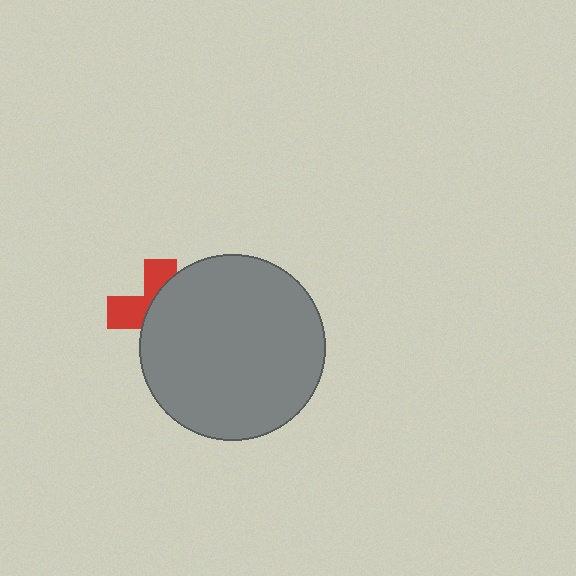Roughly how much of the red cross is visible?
A small part of it is visible (roughly 37%).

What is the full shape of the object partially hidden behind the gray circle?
The partially hidden object is a red cross.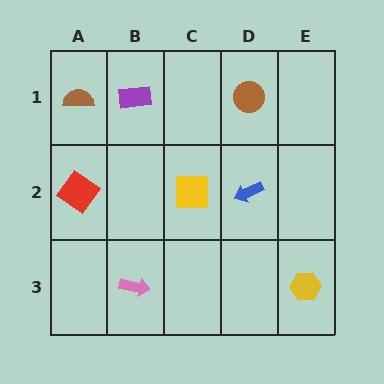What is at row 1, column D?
A brown circle.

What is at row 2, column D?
A blue arrow.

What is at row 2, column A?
A red diamond.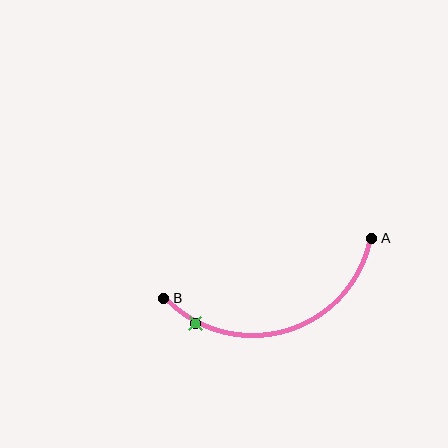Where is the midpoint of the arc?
The arc midpoint is the point on the curve farthest from the straight line joining A and B. It sits below that line.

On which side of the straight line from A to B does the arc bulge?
The arc bulges below the straight line connecting A and B.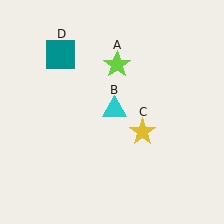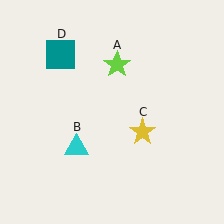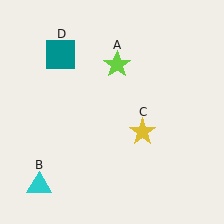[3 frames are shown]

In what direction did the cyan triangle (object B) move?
The cyan triangle (object B) moved down and to the left.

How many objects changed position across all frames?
1 object changed position: cyan triangle (object B).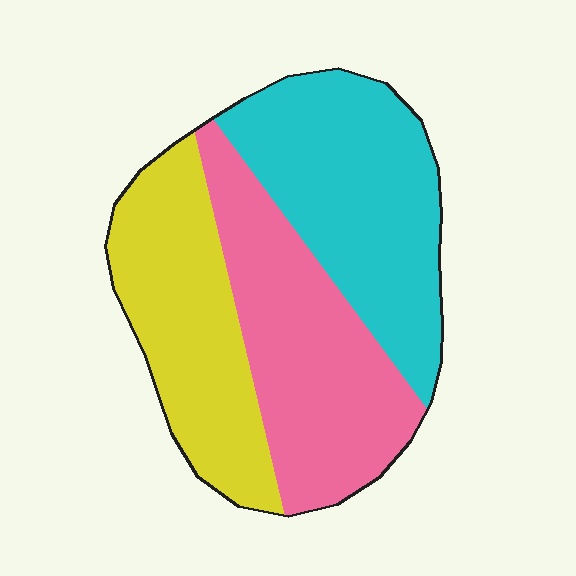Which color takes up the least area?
Yellow, at roughly 30%.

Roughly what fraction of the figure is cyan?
Cyan covers around 35% of the figure.